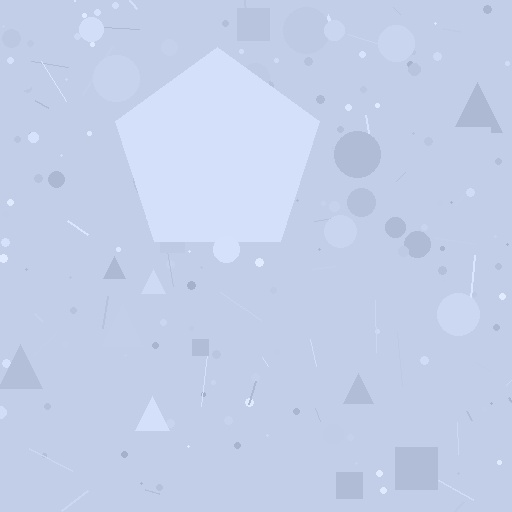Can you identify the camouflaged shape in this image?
The camouflaged shape is a pentagon.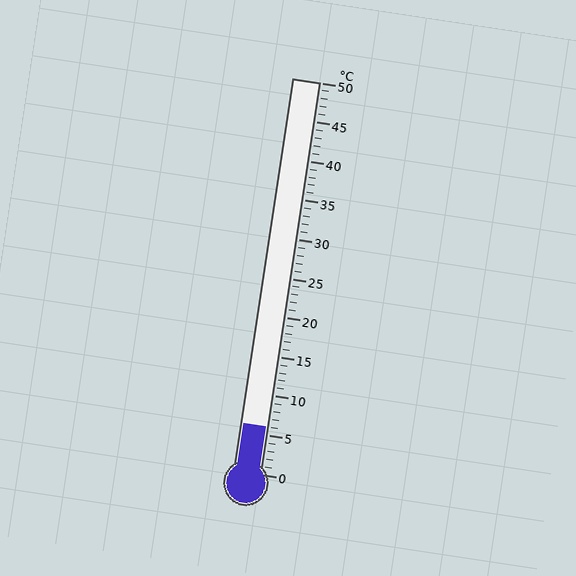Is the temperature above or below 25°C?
The temperature is below 25°C.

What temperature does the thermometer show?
The thermometer shows approximately 6°C.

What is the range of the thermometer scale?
The thermometer scale ranges from 0°C to 50°C.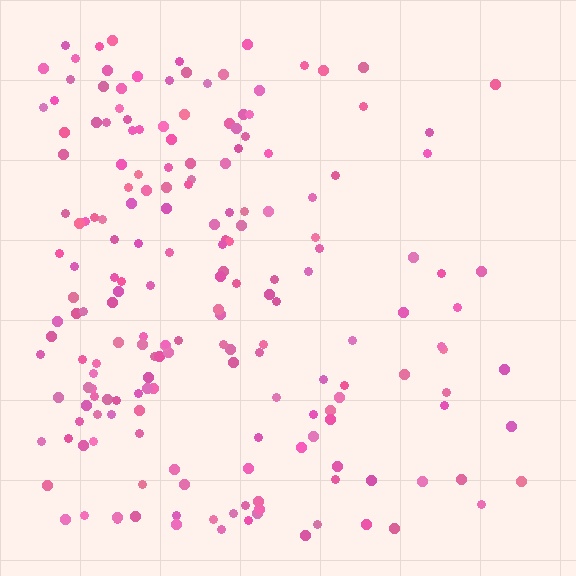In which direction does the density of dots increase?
From right to left, with the left side densest.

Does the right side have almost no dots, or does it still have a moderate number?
Still a moderate number, just noticeably fewer than the left.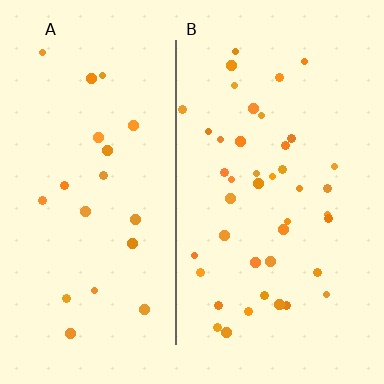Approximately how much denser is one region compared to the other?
Approximately 2.1× — region B over region A.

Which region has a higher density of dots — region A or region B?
B (the right).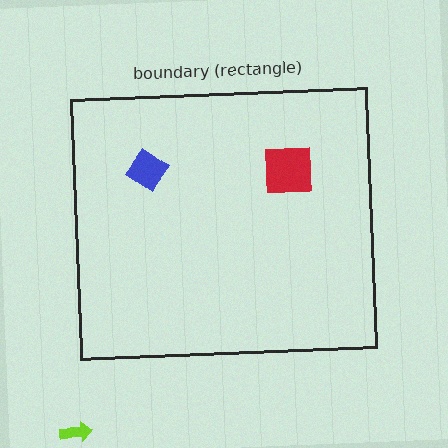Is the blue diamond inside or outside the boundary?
Inside.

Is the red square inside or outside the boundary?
Inside.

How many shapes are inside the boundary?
2 inside, 1 outside.